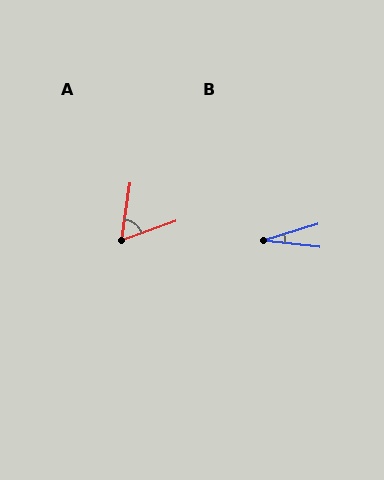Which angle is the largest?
A, at approximately 61 degrees.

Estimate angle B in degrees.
Approximately 23 degrees.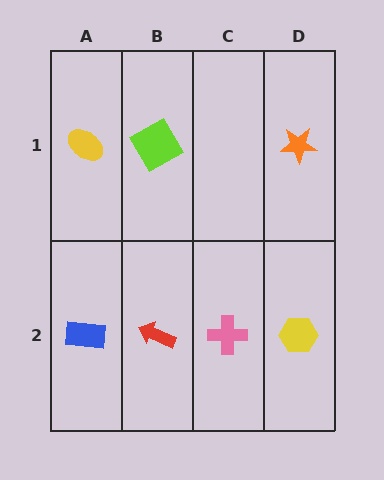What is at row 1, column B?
A lime square.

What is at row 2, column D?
A yellow hexagon.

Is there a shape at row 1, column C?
No, that cell is empty.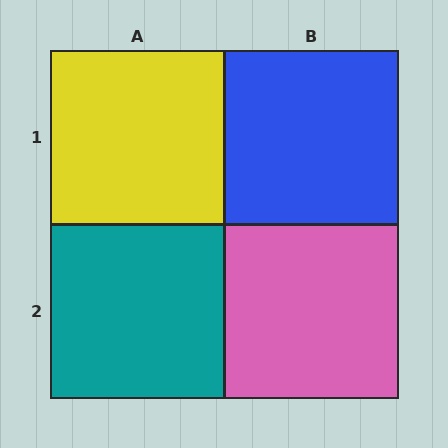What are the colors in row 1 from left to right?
Yellow, blue.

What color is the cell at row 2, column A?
Teal.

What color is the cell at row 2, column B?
Pink.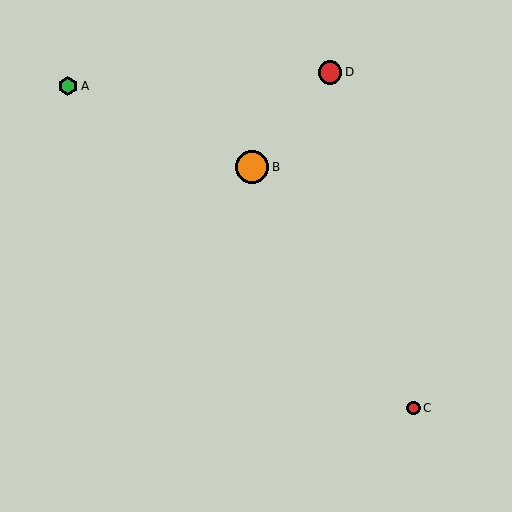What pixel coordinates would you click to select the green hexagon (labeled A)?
Click at (68, 86) to select the green hexagon A.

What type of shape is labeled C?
Shape C is a red circle.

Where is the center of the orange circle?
The center of the orange circle is at (252, 167).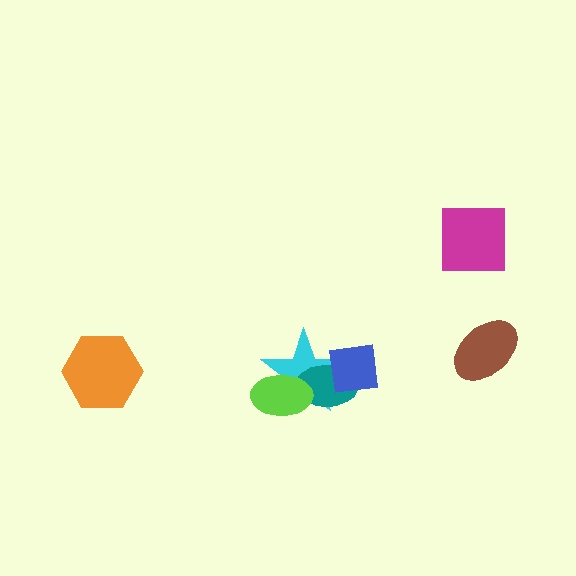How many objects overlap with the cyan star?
3 objects overlap with the cyan star.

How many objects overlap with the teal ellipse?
3 objects overlap with the teal ellipse.